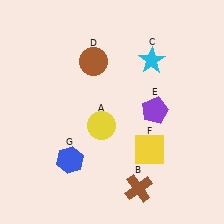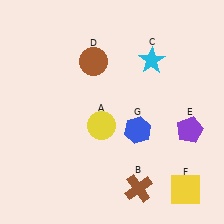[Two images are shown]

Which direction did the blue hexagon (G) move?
The blue hexagon (G) moved right.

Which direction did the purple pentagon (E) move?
The purple pentagon (E) moved right.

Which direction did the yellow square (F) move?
The yellow square (F) moved down.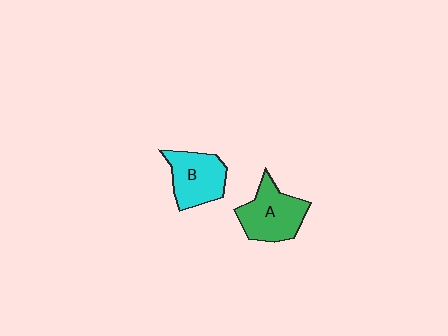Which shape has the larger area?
Shape A (green).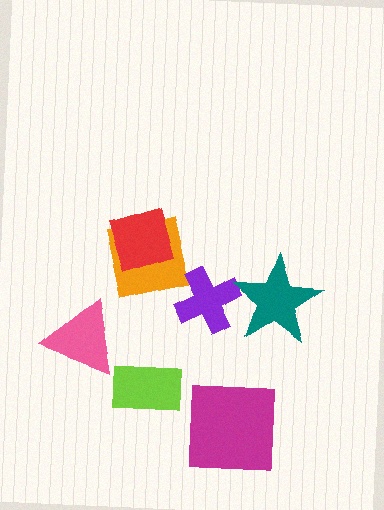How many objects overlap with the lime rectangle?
0 objects overlap with the lime rectangle.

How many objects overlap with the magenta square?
0 objects overlap with the magenta square.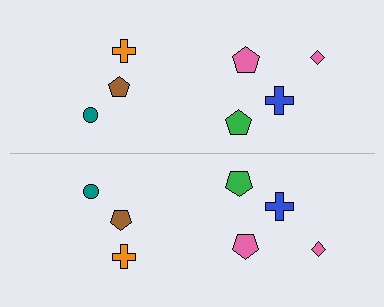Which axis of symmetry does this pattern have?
The pattern has a horizontal axis of symmetry running through the center of the image.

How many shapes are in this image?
There are 14 shapes in this image.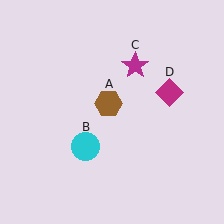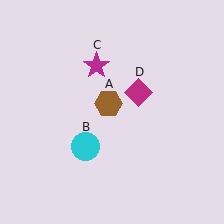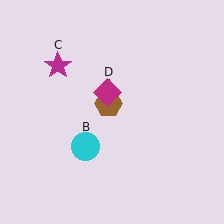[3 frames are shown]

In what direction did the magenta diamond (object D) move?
The magenta diamond (object D) moved left.